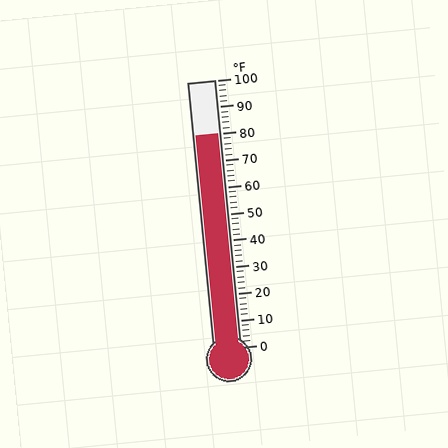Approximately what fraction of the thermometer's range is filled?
The thermometer is filled to approximately 80% of its range.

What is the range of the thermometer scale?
The thermometer scale ranges from 0°F to 100°F.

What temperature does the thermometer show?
The thermometer shows approximately 80°F.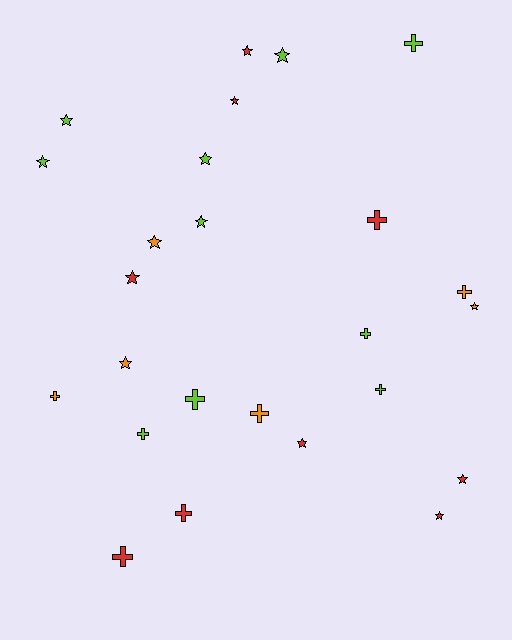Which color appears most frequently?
Lime, with 10 objects.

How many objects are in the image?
There are 25 objects.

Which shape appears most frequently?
Star, with 14 objects.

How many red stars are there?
There are 6 red stars.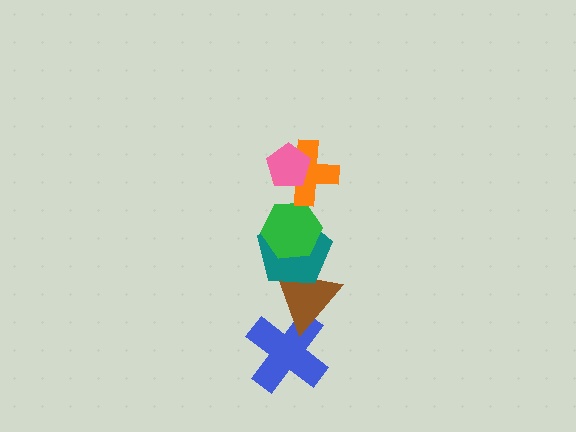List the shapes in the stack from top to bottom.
From top to bottom: the pink pentagon, the orange cross, the green hexagon, the teal pentagon, the brown triangle, the blue cross.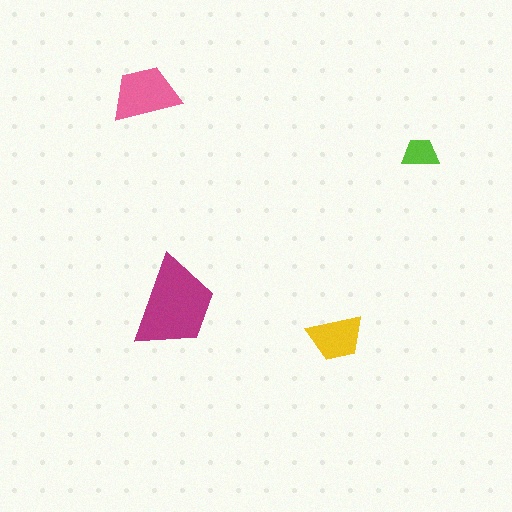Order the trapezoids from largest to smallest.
the magenta one, the pink one, the yellow one, the lime one.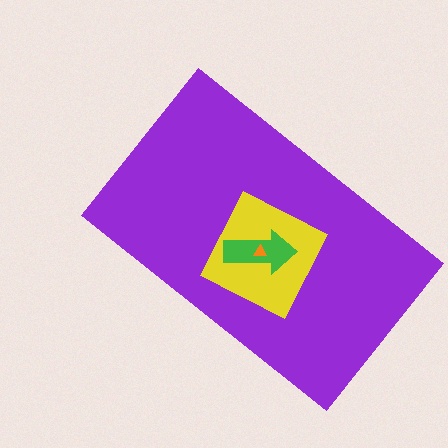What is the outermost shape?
The purple rectangle.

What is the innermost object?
The orange triangle.